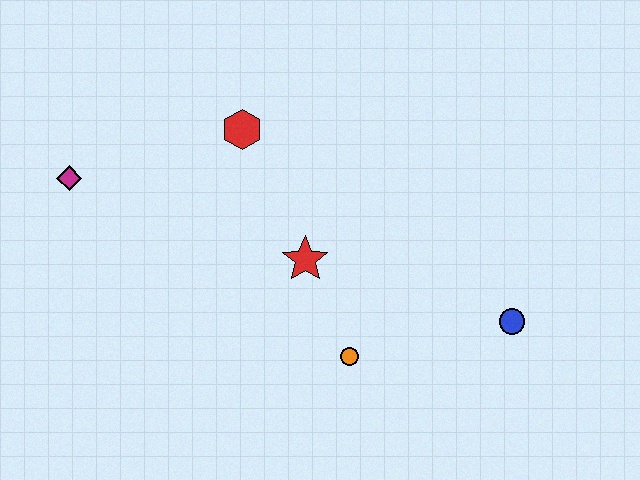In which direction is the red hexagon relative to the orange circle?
The red hexagon is above the orange circle.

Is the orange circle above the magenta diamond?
No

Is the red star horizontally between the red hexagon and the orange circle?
Yes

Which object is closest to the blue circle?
The orange circle is closest to the blue circle.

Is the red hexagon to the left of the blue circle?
Yes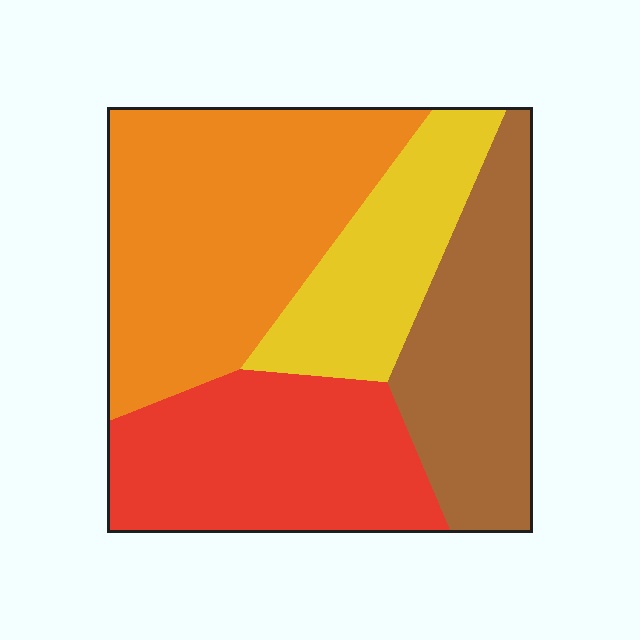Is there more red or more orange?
Orange.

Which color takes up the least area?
Yellow, at roughly 15%.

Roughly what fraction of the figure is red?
Red takes up about one quarter (1/4) of the figure.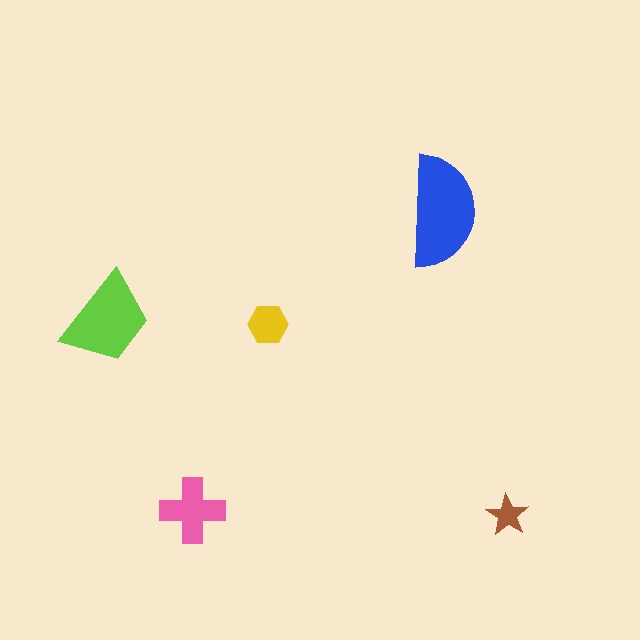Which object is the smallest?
The brown star.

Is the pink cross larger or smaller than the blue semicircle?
Smaller.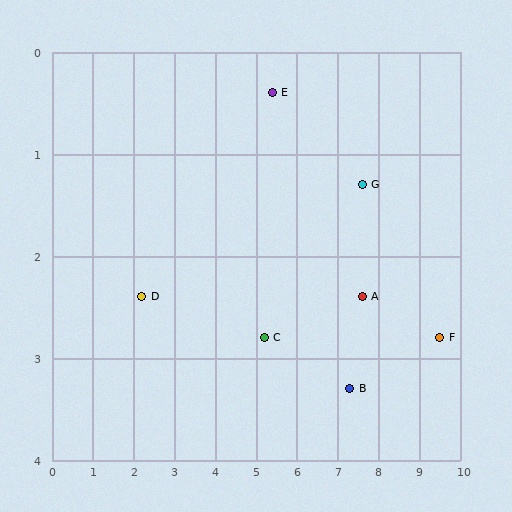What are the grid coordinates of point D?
Point D is at approximately (2.2, 2.4).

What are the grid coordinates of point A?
Point A is at approximately (7.6, 2.4).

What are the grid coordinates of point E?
Point E is at approximately (5.4, 0.4).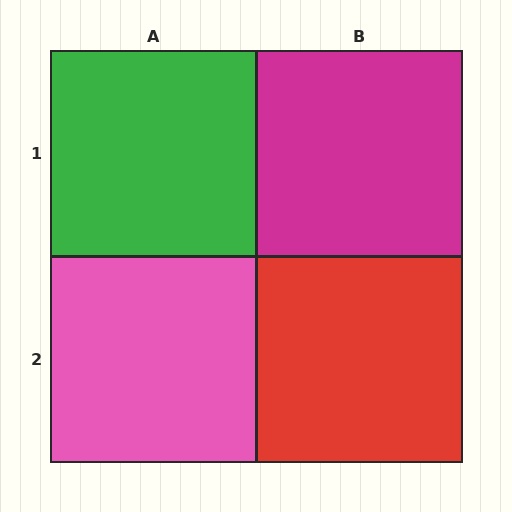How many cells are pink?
1 cell is pink.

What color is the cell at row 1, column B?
Magenta.